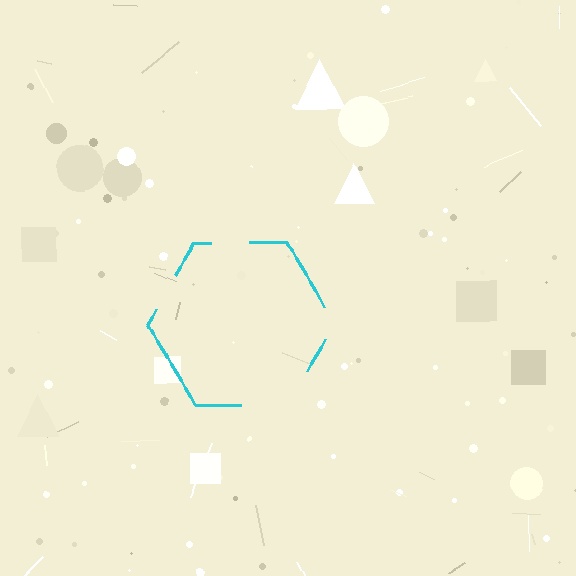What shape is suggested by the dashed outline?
The dashed outline suggests a hexagon.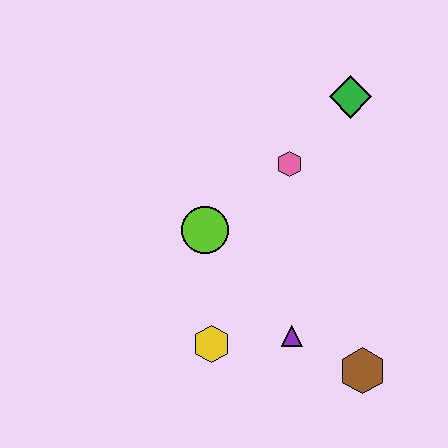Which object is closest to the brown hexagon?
The purple triangle is closest to the brown hexagon.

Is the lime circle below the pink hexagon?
Yes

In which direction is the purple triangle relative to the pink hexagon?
The purple triangle is below the pink hexagon.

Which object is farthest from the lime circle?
The brown hexagon is farthest from the lime circle.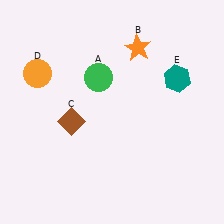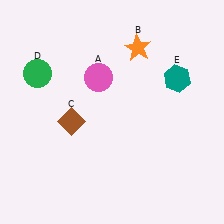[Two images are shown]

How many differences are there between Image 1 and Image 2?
There are 2 differences between the two images.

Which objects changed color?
A changed from green to pink. D changed from orange to green.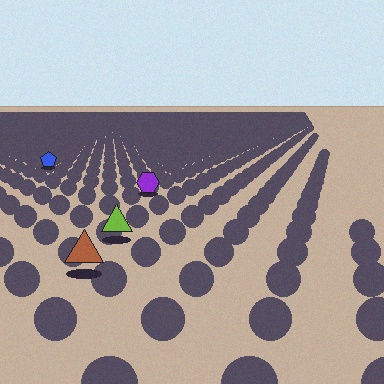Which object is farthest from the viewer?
The blue pentagon is farthest from the viewer. It appears smaller and the ground texture around it is denser.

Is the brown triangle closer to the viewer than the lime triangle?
Yes. The brown triangle is closer — you can tell from the texture gradient: the ground texture is coarser near it.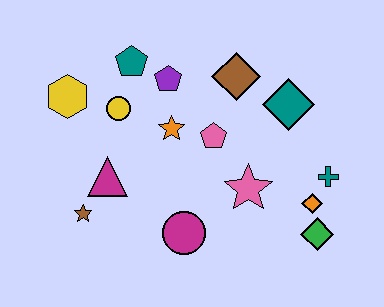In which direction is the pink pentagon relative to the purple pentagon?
The pink pentagon is below the purple pentagon.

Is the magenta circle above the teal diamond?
No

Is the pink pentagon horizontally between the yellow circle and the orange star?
No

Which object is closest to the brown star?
The magenta triangle is closest to the brown star.